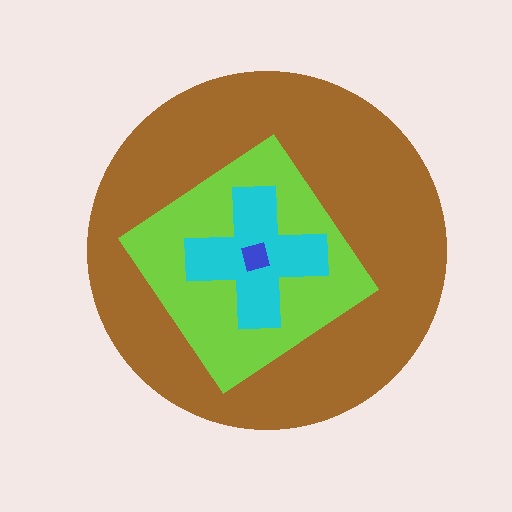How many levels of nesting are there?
4.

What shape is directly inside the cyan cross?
The blue square.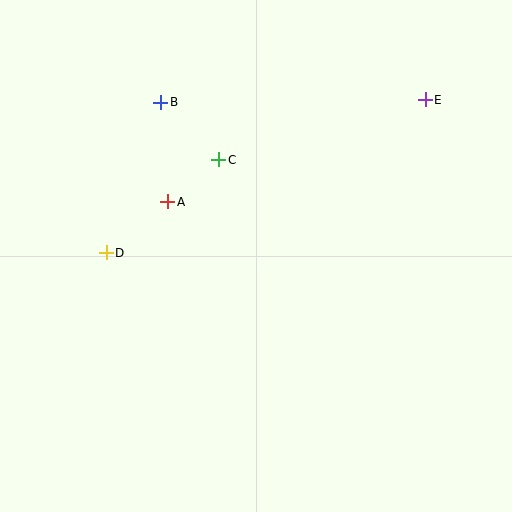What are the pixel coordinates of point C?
Point C is at (219, 160).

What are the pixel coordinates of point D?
Point D is at (106, 253).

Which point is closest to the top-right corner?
Point E is closest to the top-right corner.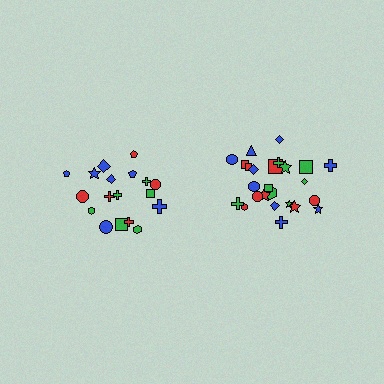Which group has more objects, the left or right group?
The right group.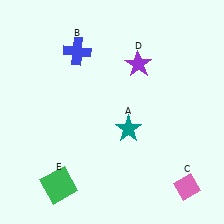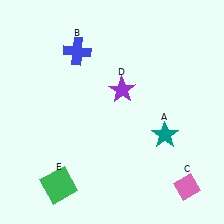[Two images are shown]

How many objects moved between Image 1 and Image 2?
2 objects moved between the two images.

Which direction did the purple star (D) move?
The purple star (D) moved down.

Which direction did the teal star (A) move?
The teal star (A) moved right.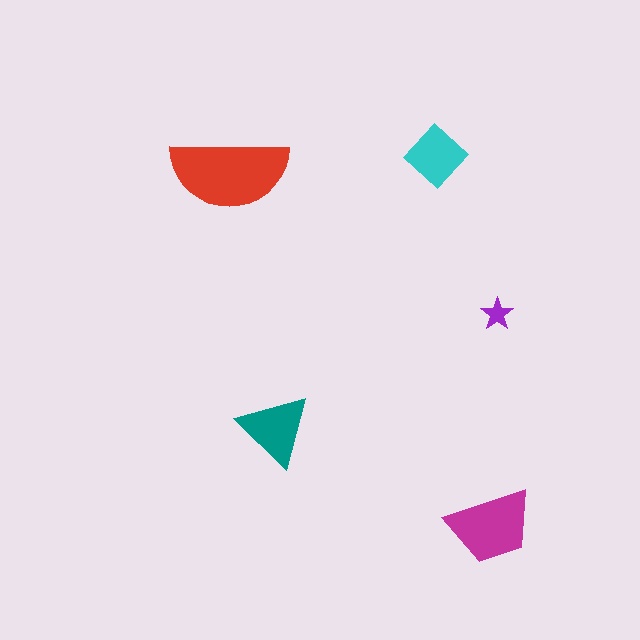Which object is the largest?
The red semicircle.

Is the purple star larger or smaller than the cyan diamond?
Smaller.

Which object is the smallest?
The purple star.